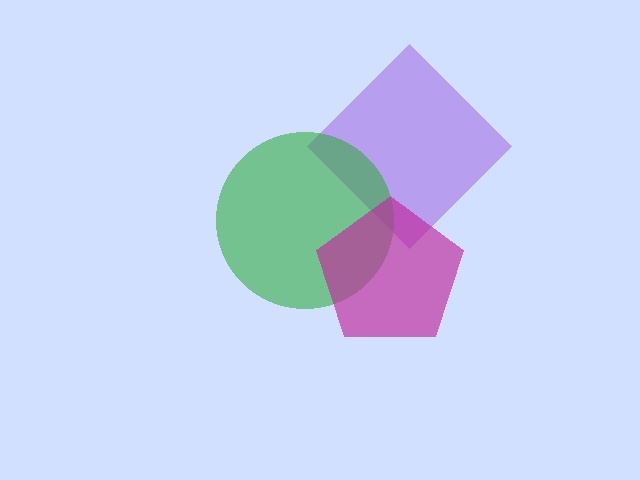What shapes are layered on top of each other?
The layered shapes are: a purple diamond, a green circle, a magenta pentagon.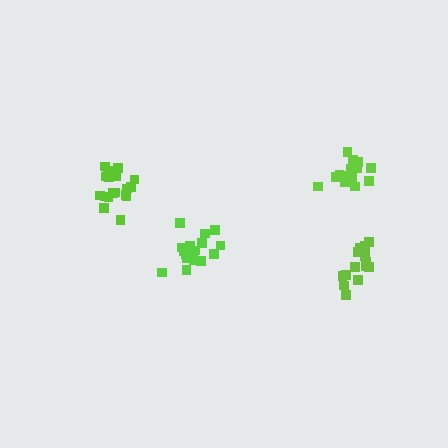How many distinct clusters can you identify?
There are 4 distinct clusters.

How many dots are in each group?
Group 1: 16 dots, Group 2: 18 dots, Group 3: 18 dots, Group 4: 14 dots (66 total).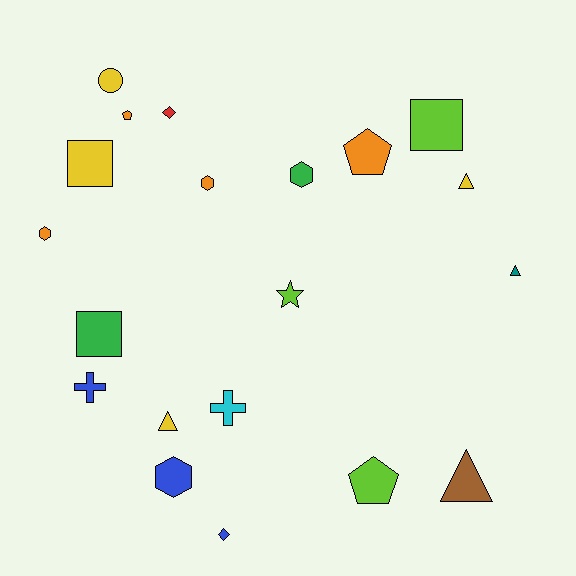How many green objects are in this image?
There are 2 green objects.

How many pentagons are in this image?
There are 3 pentagons.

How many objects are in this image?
There are 20 objects.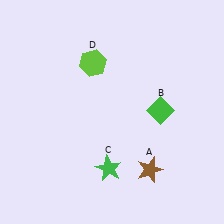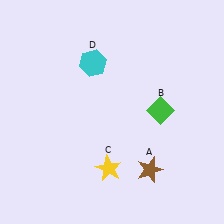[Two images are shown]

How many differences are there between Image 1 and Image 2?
There are 2 differences between the two images.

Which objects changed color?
C changed from green to yellow. D changed from lime to cyan.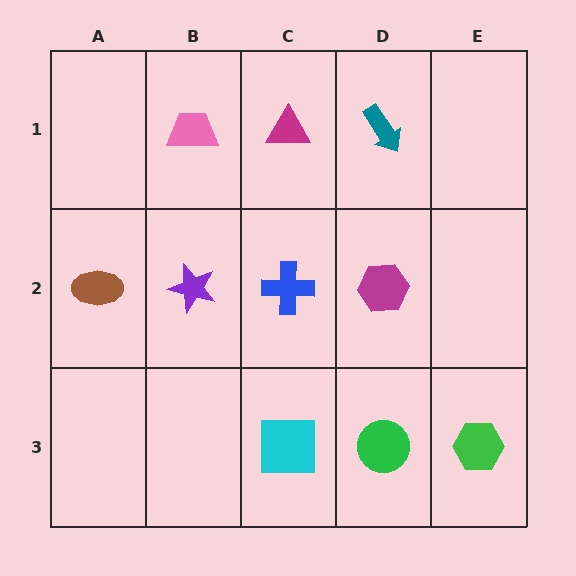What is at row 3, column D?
A green circle.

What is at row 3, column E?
A green hexagon.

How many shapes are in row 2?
4 shapes.